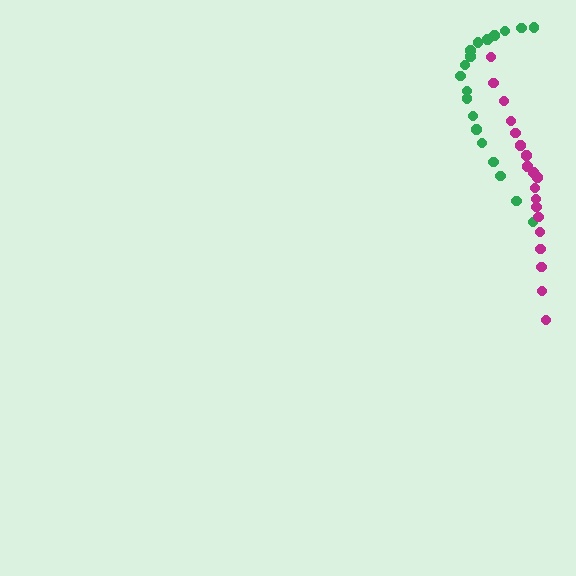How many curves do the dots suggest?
There are 2 distinct paths.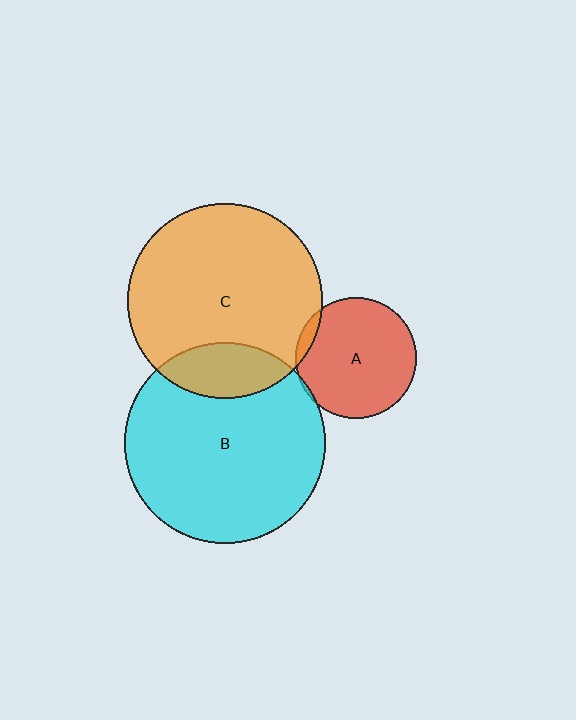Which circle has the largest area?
Circle B (cyan).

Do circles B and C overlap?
Yes.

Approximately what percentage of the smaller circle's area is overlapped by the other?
Approximately 20%.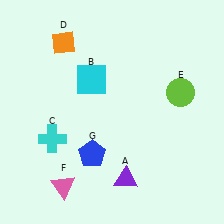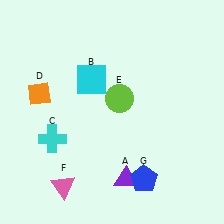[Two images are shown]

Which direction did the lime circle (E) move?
The lime circle (E) moved left.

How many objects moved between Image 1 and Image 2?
3 objects moved between the two images.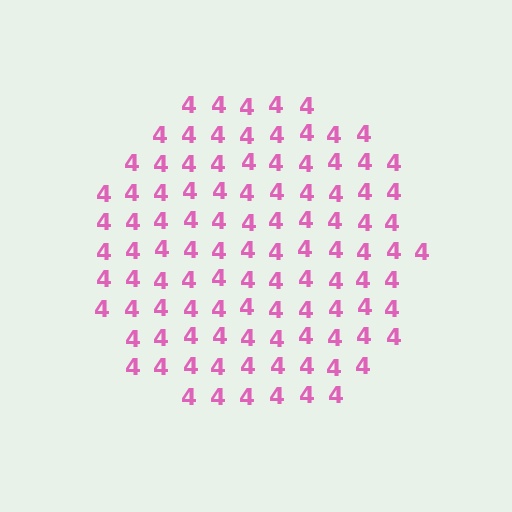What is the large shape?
The large shape is a circle.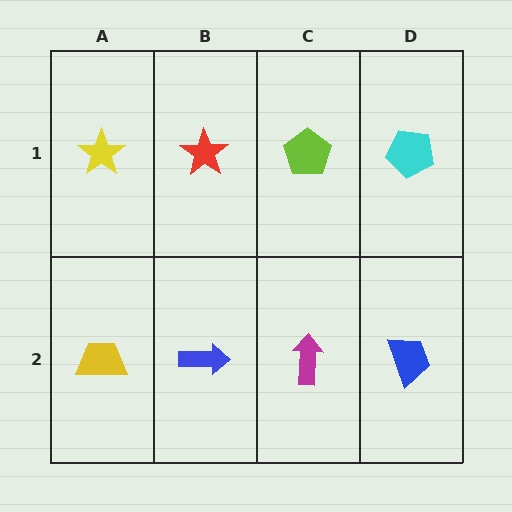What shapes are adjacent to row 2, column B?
A red star (row 1, column B), a yellow trapezoid (row 2, column A), a magenta arrow (row 2, column C).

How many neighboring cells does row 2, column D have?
2.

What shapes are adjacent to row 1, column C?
A magenta arrow (row 2, column C), a red star (row 1, column B), a cyan pentagon (row 1, column D).